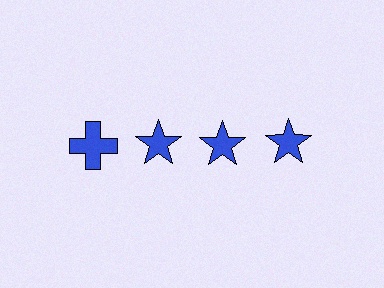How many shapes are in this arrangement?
There are 4 shapes arranged in a grid pattern.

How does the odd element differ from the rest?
It has a different shape: cross instead of star.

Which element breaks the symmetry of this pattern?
The blue cross in the top row, leftmost column breaks the symmetry. All other shapes are blue stars.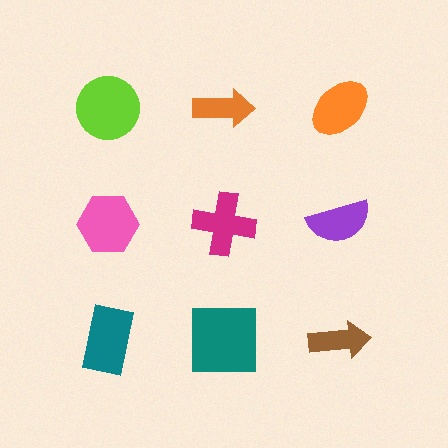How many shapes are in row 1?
3 shapes.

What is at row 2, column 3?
A purple semicircle.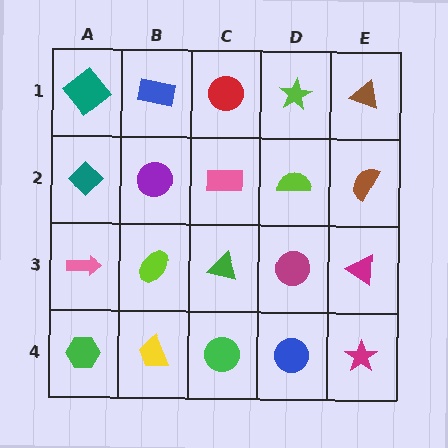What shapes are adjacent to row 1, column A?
A teal diamond (row 2, column A), a blue rectangle (row 1, column B).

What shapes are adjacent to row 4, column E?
A magenta triangle (row 3, column E), a blue circle (row 4, column D).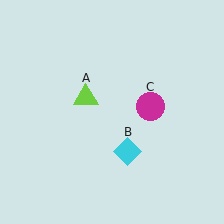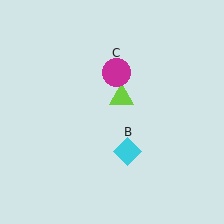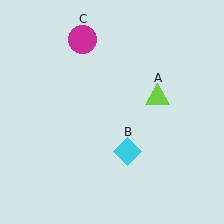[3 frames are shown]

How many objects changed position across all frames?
2 objects changed position: lime triangle (object A), magenta circle (object C).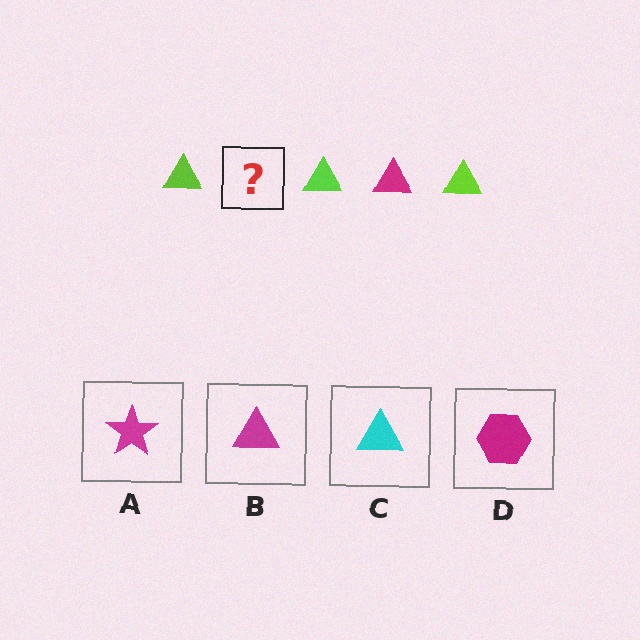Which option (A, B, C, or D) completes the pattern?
B.